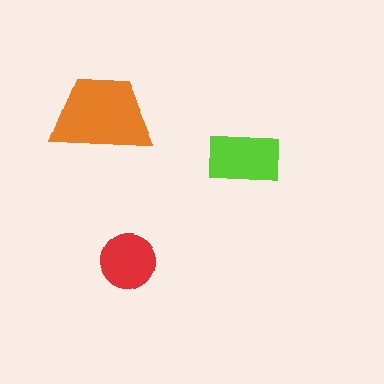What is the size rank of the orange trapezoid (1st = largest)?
1st.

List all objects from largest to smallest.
The orange trapezoid, the lime rectangle, the red circle.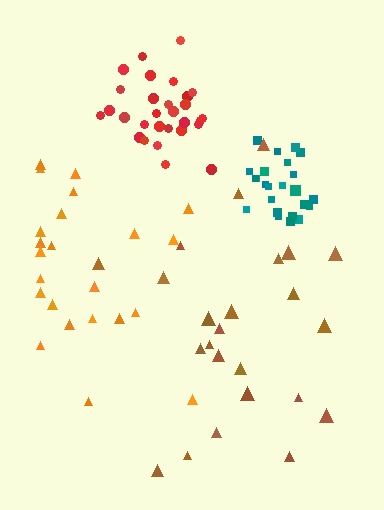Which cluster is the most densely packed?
Red.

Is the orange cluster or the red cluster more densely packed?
Red.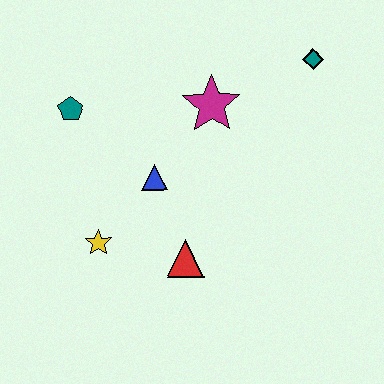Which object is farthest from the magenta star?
The yellow star is farthest from the magenta star.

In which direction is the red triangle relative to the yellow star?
The red triangle is to the right of the yellow star.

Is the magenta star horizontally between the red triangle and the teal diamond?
Yes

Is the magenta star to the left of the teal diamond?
Yes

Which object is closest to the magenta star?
The blue triangle is closest to the magenta star.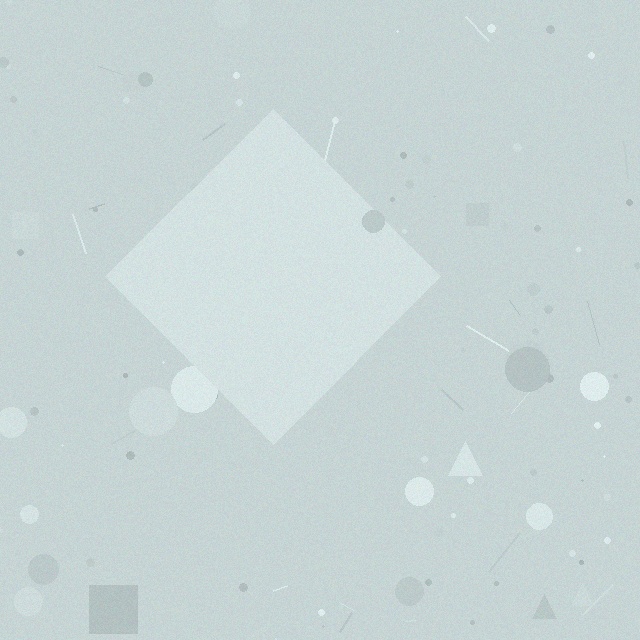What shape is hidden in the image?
A diamond is hidden in the image.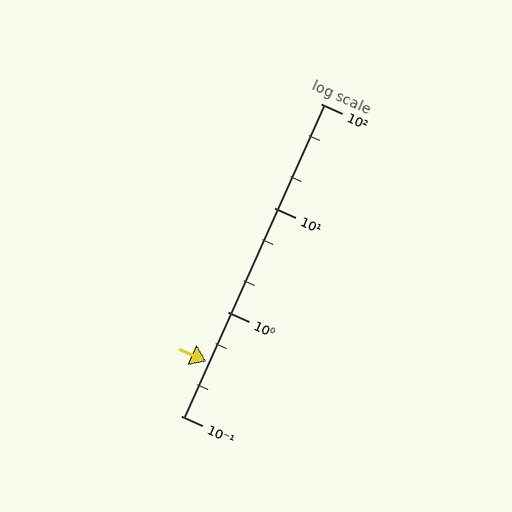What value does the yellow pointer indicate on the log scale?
The pointer indicates approximately 0.33.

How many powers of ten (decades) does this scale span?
The scale spans 3 decades, from 0.1 to 100.